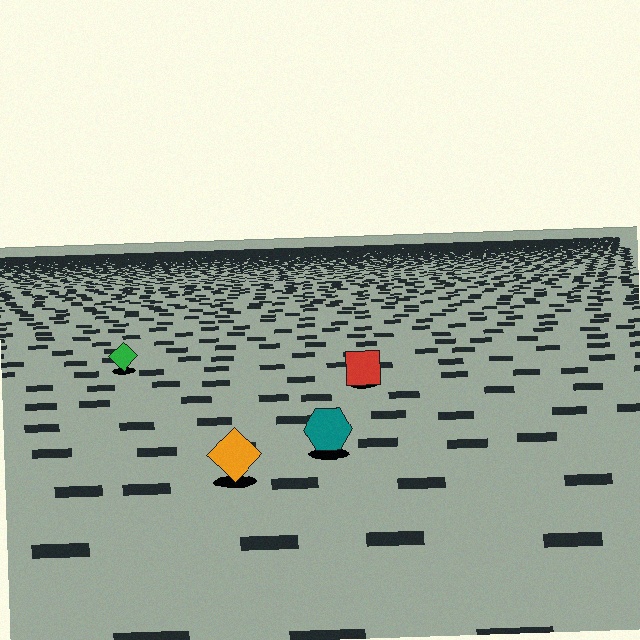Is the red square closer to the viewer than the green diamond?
Yes. The red square is closer — you can tell from the texture gradient: the ground texture is coarser near it.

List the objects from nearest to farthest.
From nearest to farthest: the orange diamond, the teal hexagon, the red square, the green diamond.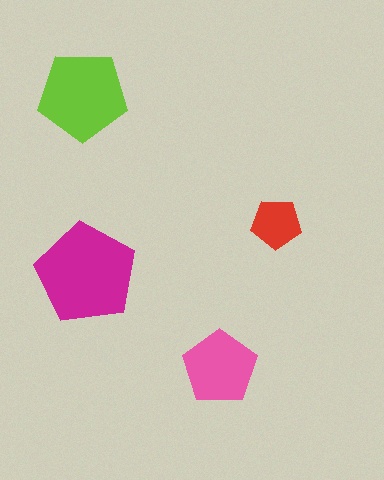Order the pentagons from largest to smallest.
the magenta one, the lime one, the pink one, the red one.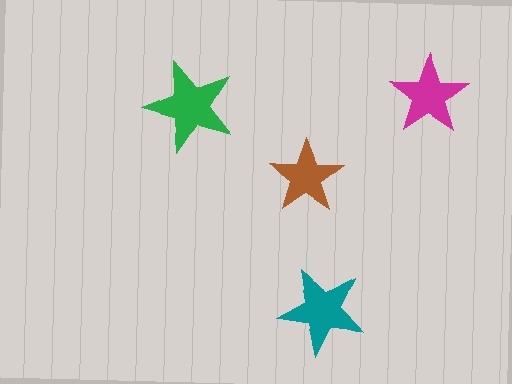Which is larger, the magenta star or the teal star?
The teal one.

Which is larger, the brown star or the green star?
The green one.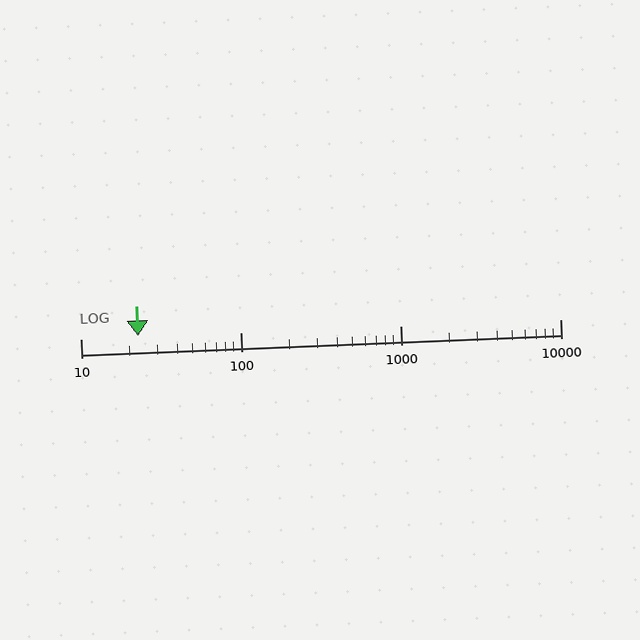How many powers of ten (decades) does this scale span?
The scale spans 3 decades, from 10 to 10000.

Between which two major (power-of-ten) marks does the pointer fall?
The pointer is between 10 and 100.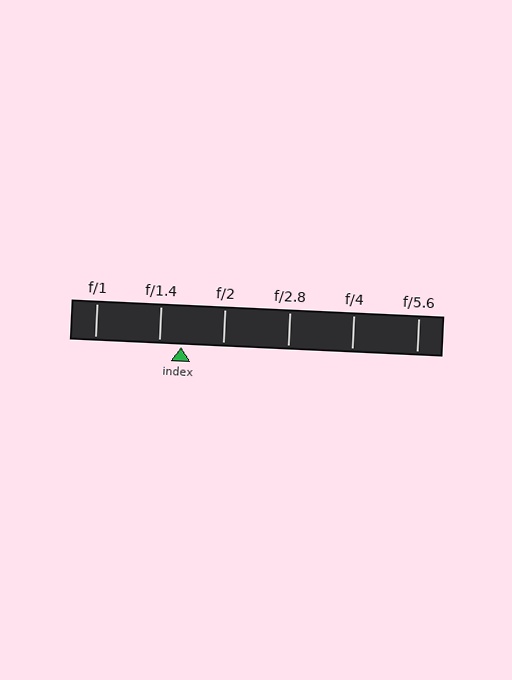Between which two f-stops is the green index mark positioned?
The index mark is between f/1.4 and f/2.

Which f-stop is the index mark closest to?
The index mark is closest to f/1.4.